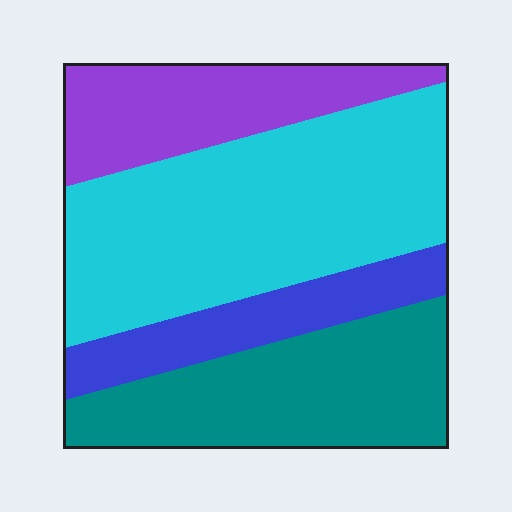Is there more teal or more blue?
Teal.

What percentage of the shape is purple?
Purple covers roughly 20% of the shape.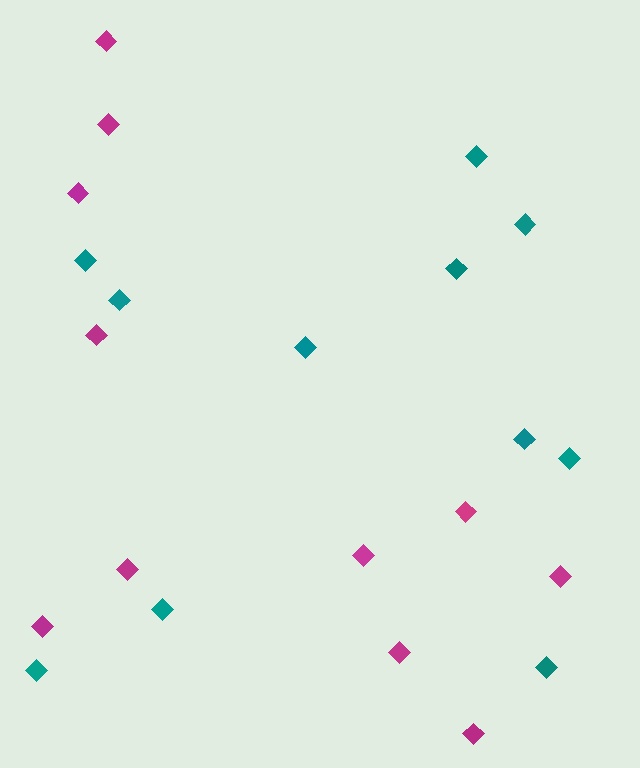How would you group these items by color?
There are 2 groups: one group of teal diamonds (11) and one group of magenta diamonds (11).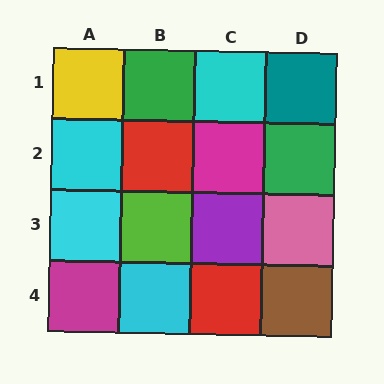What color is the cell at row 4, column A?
Magenta.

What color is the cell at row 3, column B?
Lime.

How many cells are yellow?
1 cell is yellow.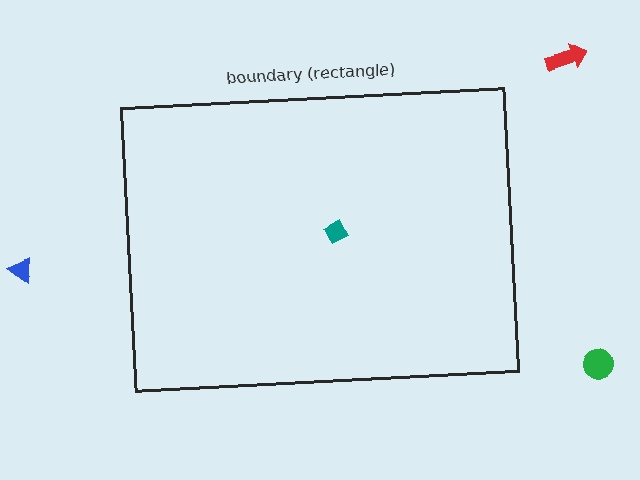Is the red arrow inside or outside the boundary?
Outside.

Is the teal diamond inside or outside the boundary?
Inside.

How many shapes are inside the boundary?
1 inside, 3 outside.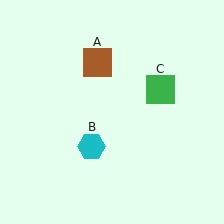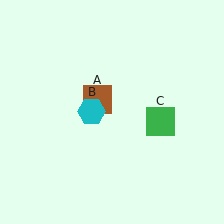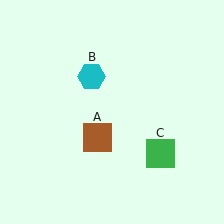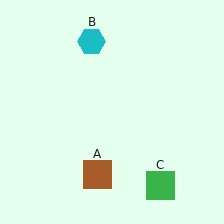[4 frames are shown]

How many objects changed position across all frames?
3 objects changed position: brown square (object A), cyan hexagon (object B), green square (object C).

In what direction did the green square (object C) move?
The green square (object C) moved down.